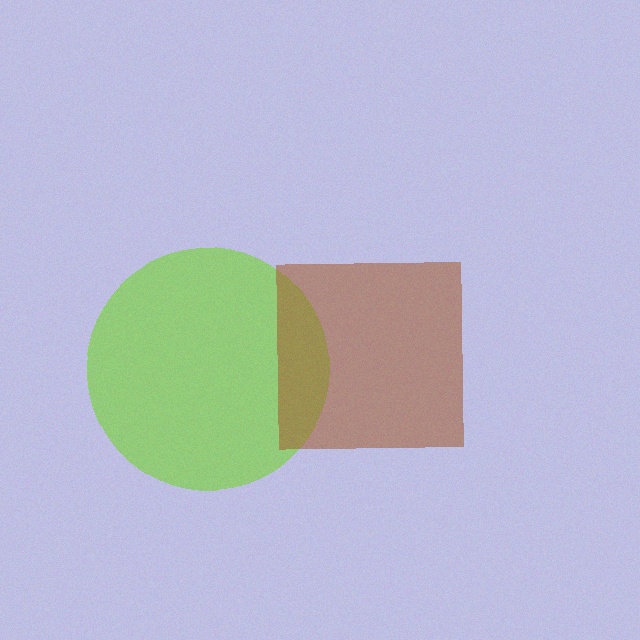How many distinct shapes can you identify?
There are 2 distinct shapes: a lime circle, a brown square.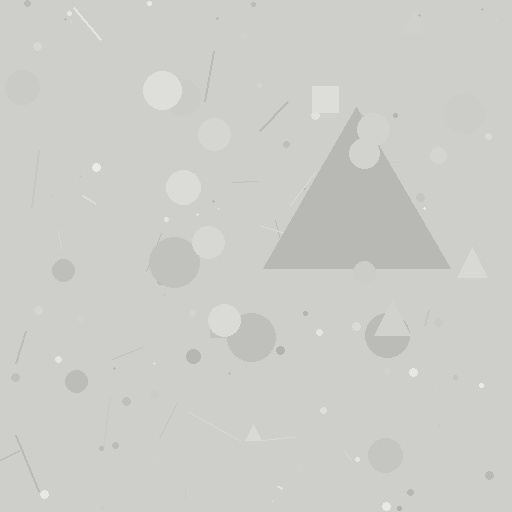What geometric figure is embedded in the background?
A triangle is embedded in the background.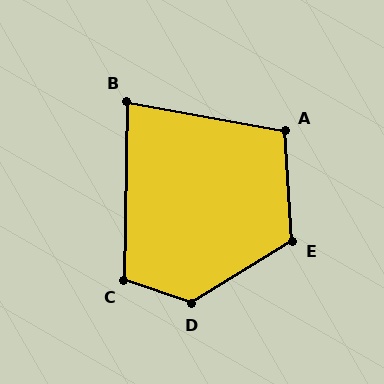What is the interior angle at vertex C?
Approximately 108 degrees (obtuse).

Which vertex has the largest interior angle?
D, at approximately 129 degrees.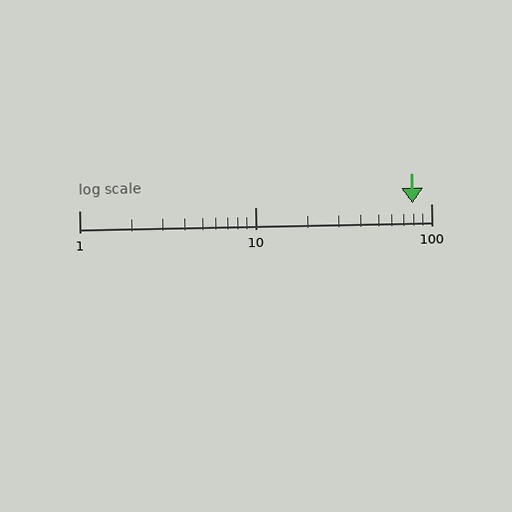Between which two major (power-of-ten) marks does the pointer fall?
The pointer is between 10 and 100.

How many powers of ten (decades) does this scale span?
The scale spans 2 decades, from 1 to 100.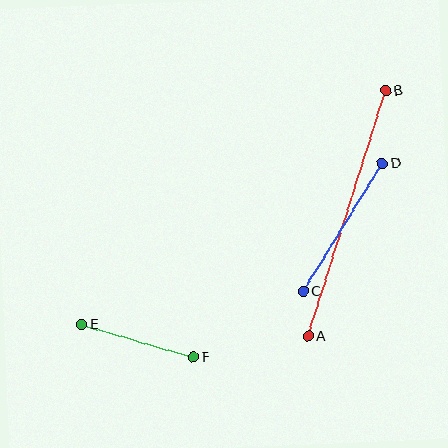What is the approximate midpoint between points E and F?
The midpoint is at approximately (138, 341) pixels.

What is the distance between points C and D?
The distance is approximately 150 pixels.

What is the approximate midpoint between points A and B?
The midpoint is at approximately (347, 213) pixels.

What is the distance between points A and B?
The distance is approximately 257 pixels.